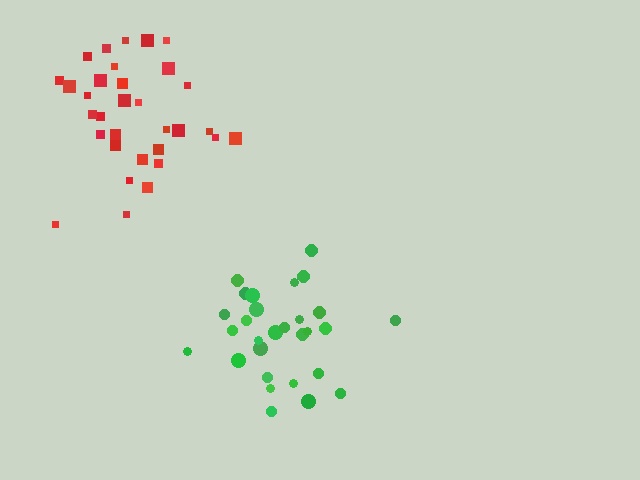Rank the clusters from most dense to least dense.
green, red.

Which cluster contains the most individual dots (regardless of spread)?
Red (32).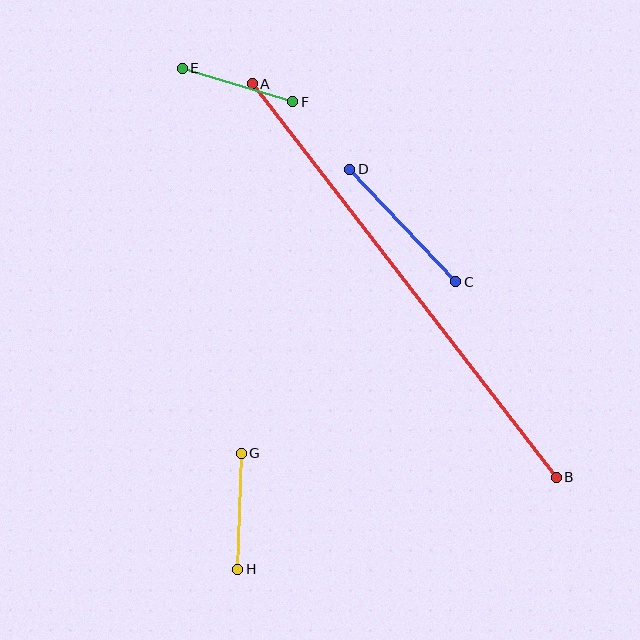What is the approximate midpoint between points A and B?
The midpoint is at approximately (404, 280) pixels.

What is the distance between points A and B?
The distance is approximately 497 pixels.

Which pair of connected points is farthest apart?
Points A and B are farthest apart.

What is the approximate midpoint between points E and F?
The midpoint is at approximately (237, 85) pixels.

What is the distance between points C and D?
The distance is approximately 155 pixels.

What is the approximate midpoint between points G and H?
The midpoint is at approximately (240, 511) pixels.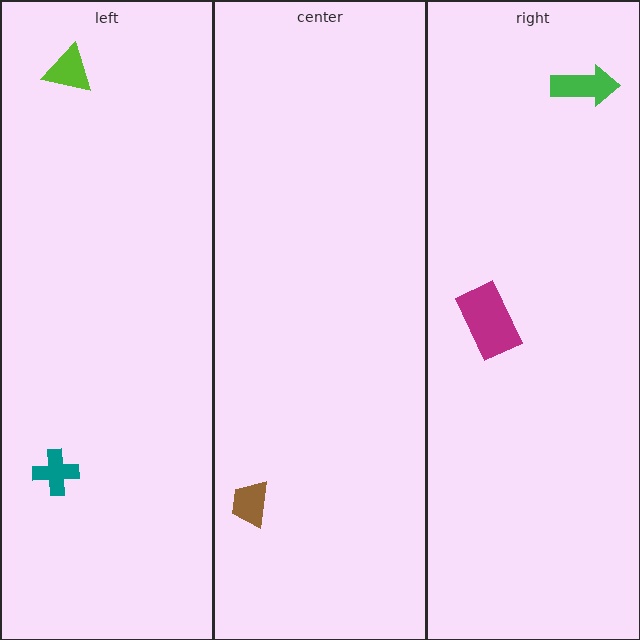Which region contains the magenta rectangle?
The right region.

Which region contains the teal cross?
The left region.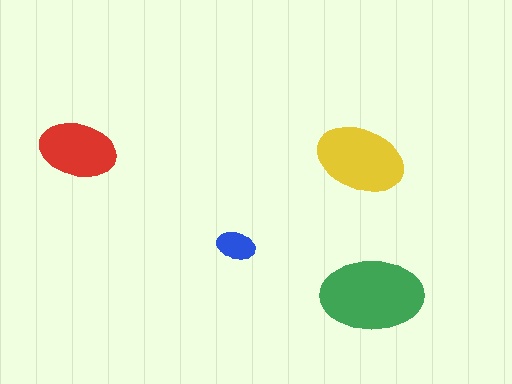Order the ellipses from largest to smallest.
the green one, the yellow one, the red one, the blue one.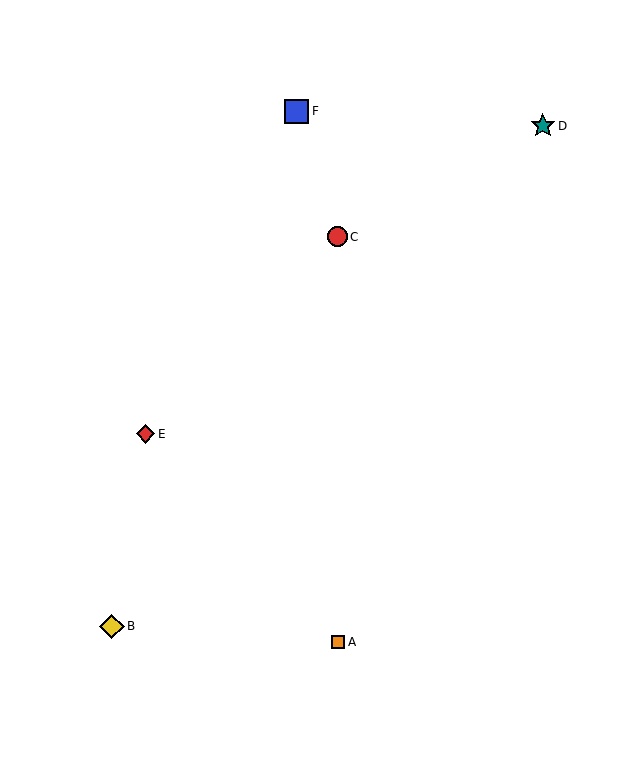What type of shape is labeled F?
Shape F is a blue square.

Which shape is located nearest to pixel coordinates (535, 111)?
The teal star (labeled D) at (543, 126) is nearest to that location.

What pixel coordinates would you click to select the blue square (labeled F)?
Click at (297, 111) to select the blue square F.